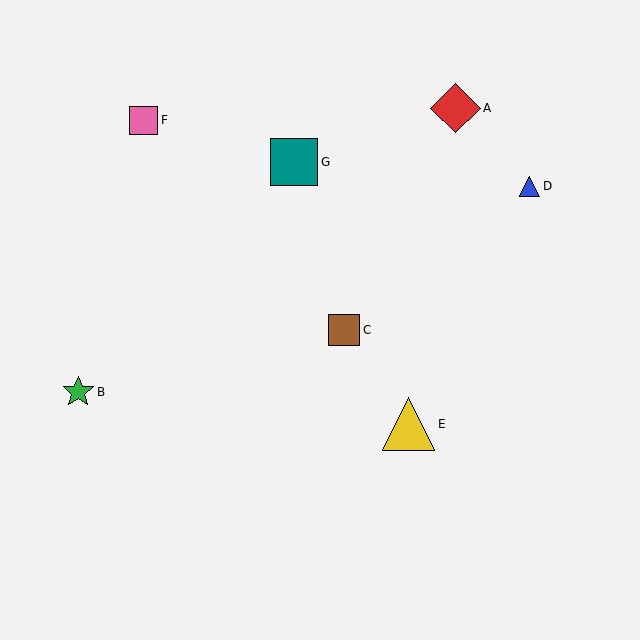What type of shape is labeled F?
Shape F is a pink square.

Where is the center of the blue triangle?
The center of the blue triangle is at (529, 186).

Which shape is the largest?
The yellow triangle (labeled E) is the largest.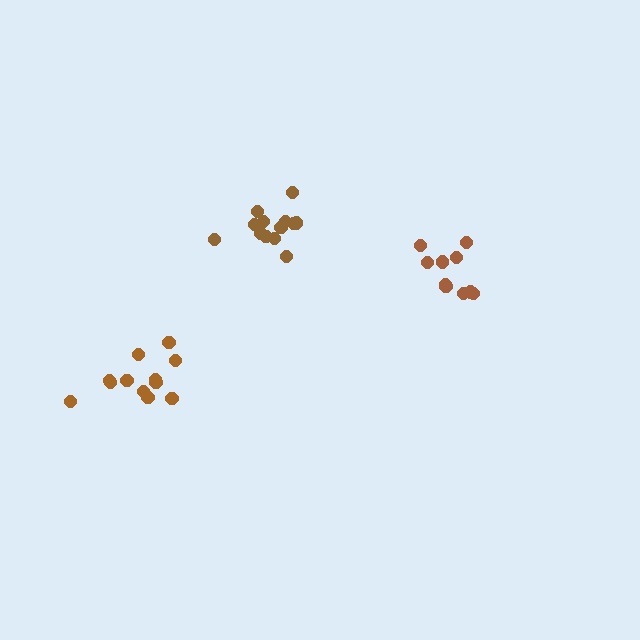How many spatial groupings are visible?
There are 3 spatial groupings.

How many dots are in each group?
Group 1: 10 dots, Group 2: 12 dots, Group 3: 13 dots (35 total).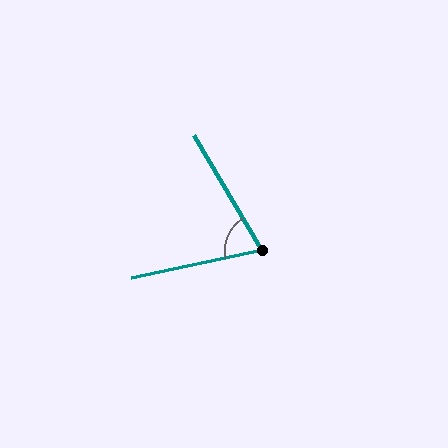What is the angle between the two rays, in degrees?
Approximately 72 degrees.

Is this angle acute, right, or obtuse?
It is acute.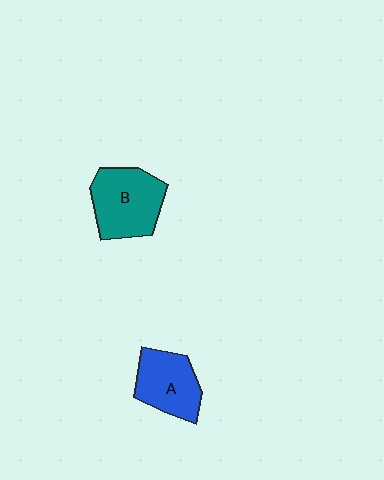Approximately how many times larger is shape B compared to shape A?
Approximately 1.2 times.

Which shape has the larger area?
Shape B (teal).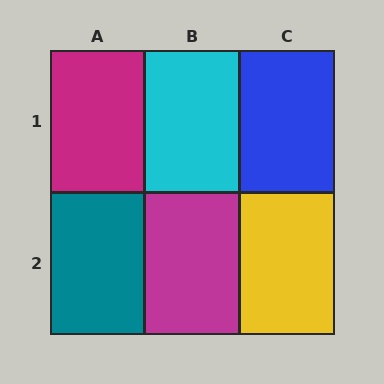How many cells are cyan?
1 cell is cyan.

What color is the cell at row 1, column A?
Magenta.